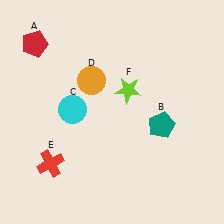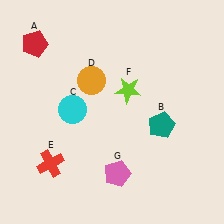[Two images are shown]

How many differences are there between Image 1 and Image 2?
There is 1 difference between the two images.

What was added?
A pink pentagon (G) was added in Image 2.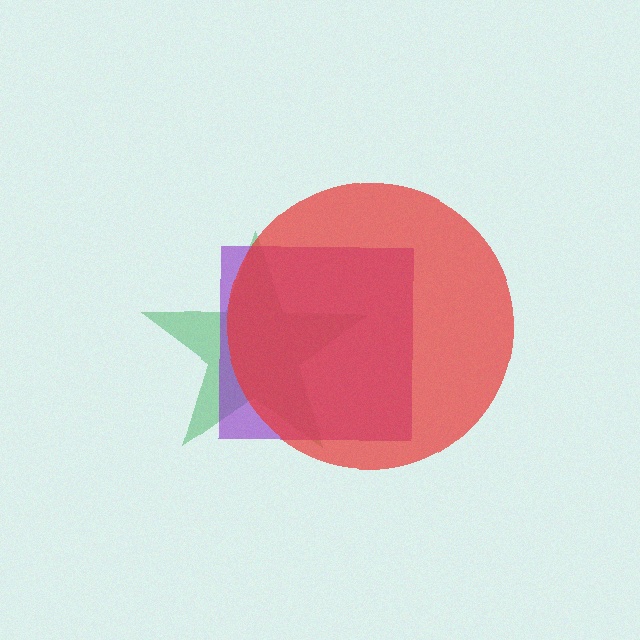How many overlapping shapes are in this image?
There are 3 overlapping shapes in the image.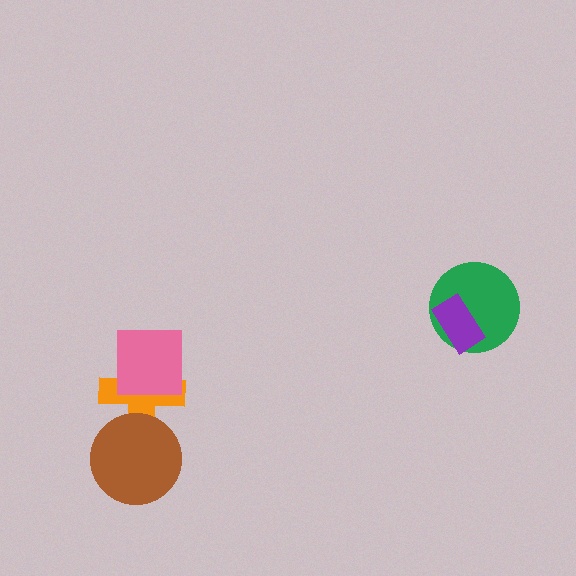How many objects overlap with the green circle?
1 object overlaps with the green circle.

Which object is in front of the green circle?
The purple rectangle is in front of the green circle.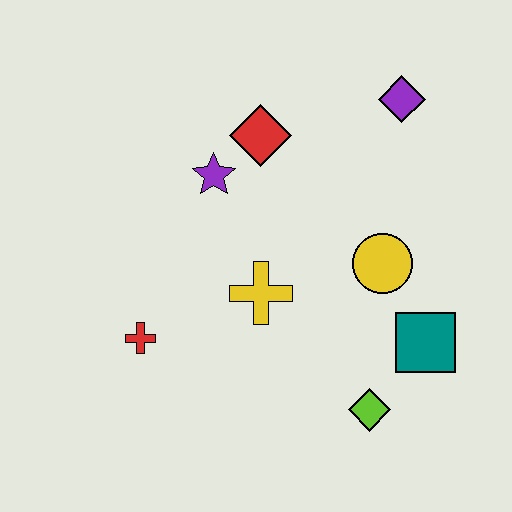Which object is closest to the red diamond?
The purple star is closest to the red diamond.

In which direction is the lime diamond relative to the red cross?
The lime diamond is to the right of the red cross.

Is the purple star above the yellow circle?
Yes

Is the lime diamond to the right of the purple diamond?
No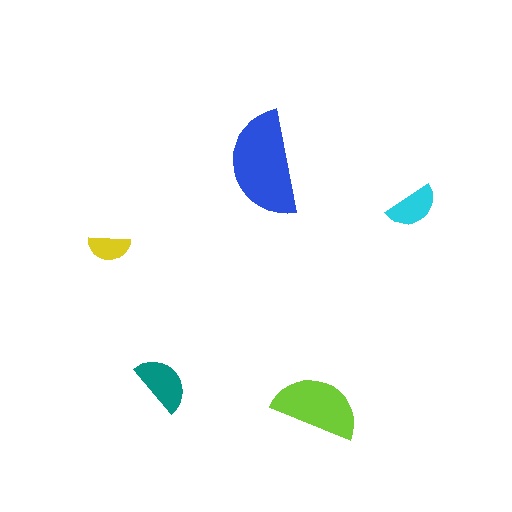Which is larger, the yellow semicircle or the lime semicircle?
The lime one.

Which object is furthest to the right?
The cyan semicircle is rightmost.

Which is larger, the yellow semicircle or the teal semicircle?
The teal one.